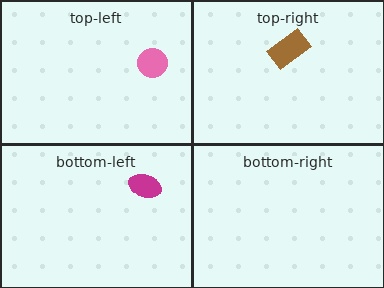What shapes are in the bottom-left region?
The magenta ellipse.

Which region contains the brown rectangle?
The top-right region.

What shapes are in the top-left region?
The pink circle.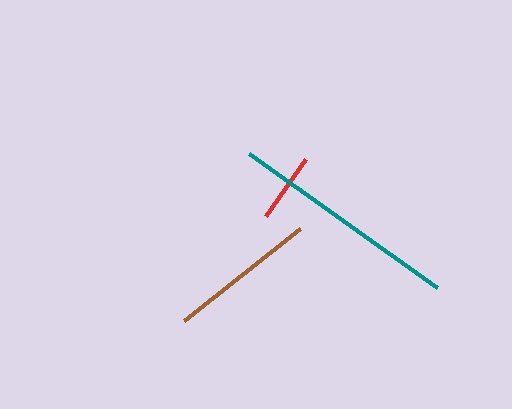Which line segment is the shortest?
The red line is the shortest at approximately 69 pixels.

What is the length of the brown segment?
The brown segment is approximately 148 pixels long.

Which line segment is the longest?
The teal line is the longest at approximately 231 pixels.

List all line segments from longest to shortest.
From longest to shortest: teal, brown, red.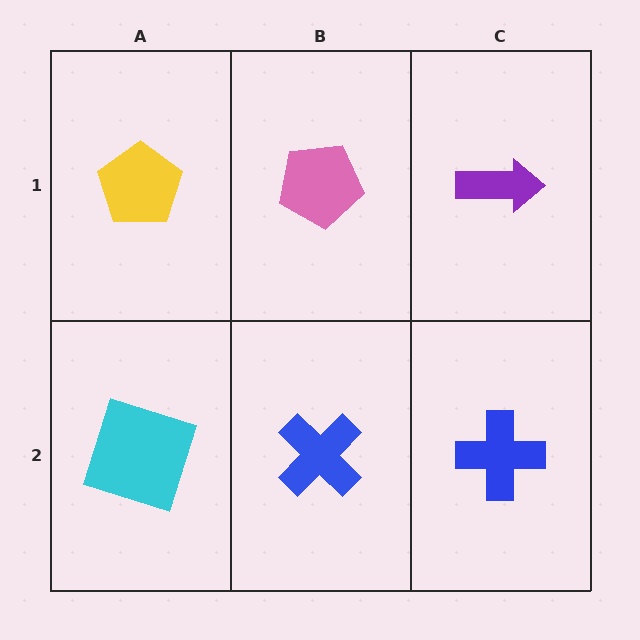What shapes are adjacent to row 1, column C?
A blue cross (row 2, column C), a pink pentagon (row 1, column B).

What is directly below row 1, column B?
A blue cross.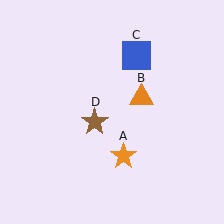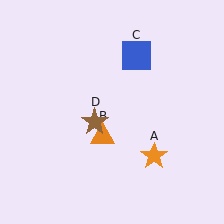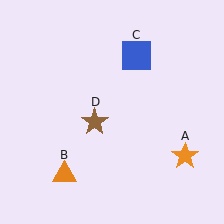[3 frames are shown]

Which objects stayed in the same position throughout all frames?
Blue square (object C) and brown star (object D) remained stationary.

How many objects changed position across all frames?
2 objects changed position: orange star (object A), orange triangle (object B).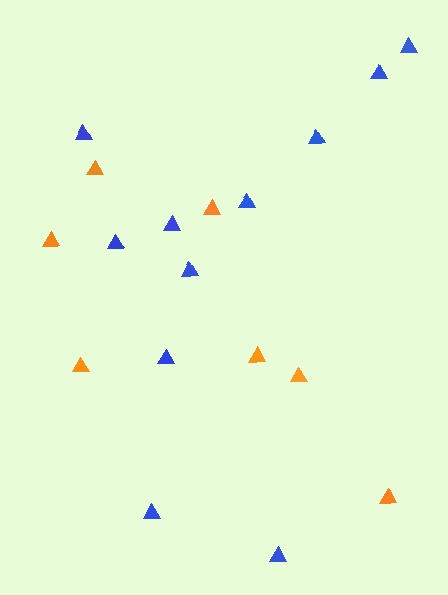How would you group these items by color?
There are 2 groups: one group of blue triangles (11) and one group of orange triangles (7).